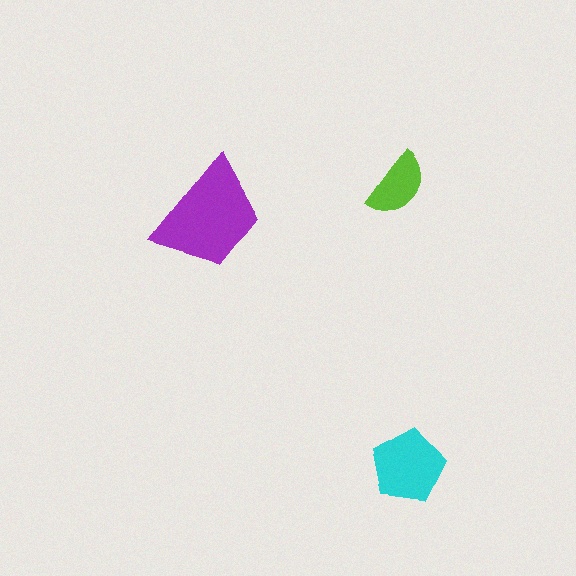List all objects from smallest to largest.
The lime semicircle, the cyan pentagon, the purple trapezoid.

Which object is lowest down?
The cyan pentagon is bottommost.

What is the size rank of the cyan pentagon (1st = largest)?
2nd.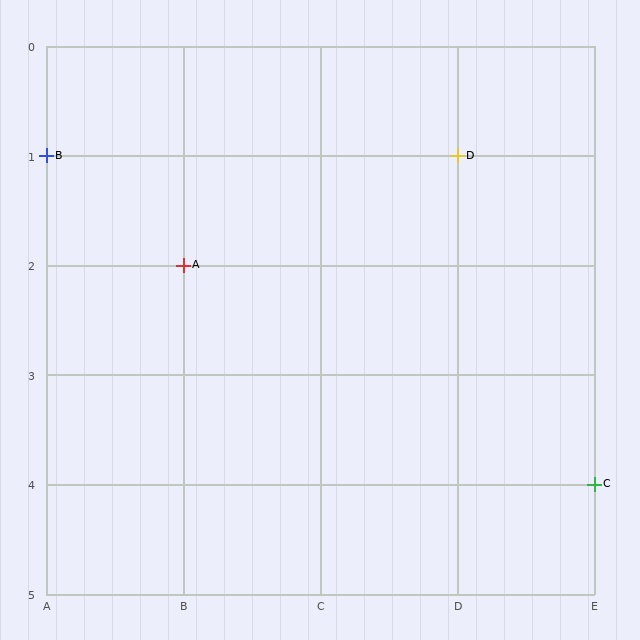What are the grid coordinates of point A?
Point A is at grid coordinates (B, 2).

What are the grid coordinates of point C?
Point C is at grid coordinates (E, 4).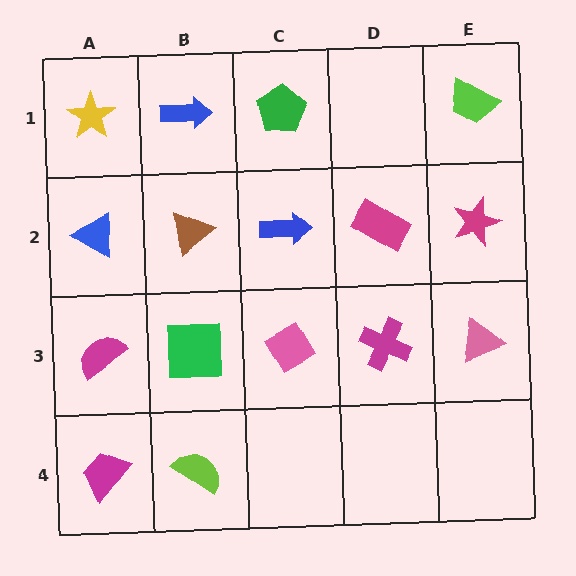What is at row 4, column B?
A lime semicircle.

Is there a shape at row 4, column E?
No, that cell is empty.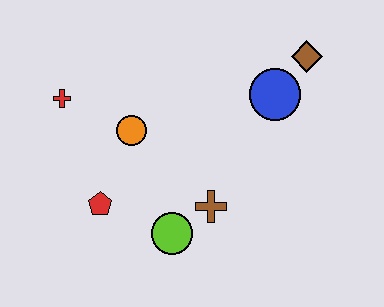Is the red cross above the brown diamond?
No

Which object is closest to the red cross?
The orange circle is closest to the red cross.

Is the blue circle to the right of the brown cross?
Yes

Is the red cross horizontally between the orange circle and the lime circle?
No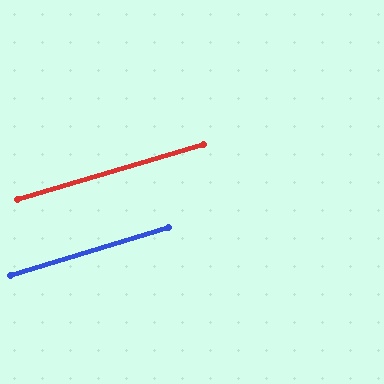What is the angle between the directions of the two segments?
Approximately 1 degree.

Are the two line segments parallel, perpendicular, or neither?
Parallel — their directions differ by only 0.6°.